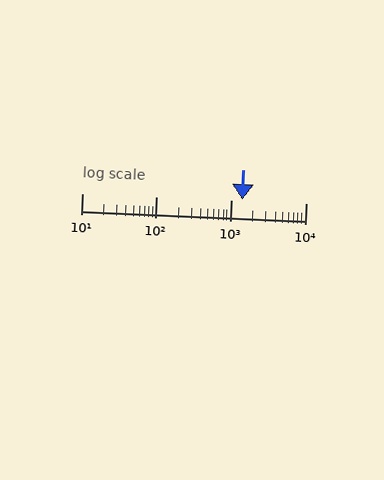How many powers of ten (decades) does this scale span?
The scale spans 3 decades, from 10 to 10000.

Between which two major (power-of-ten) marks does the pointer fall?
The pointer is between 1000 and 10000.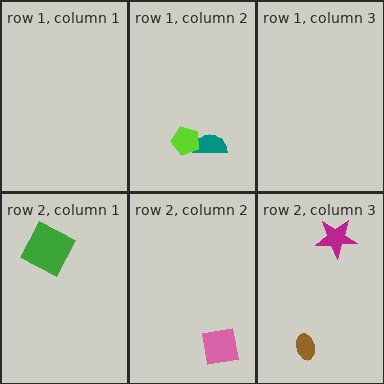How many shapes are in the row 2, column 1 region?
1.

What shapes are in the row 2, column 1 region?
The green square.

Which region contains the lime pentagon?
The row 1, column 2 region.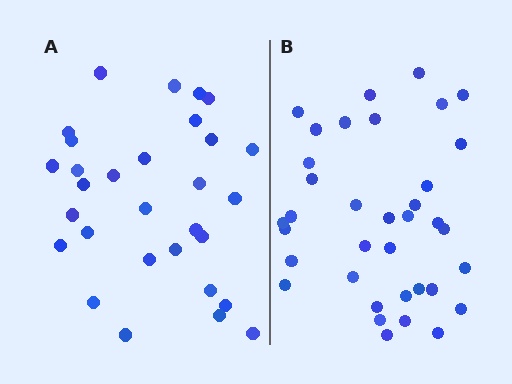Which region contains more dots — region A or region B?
Region B (the right region) has more dots.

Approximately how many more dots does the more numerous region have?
Region B has about 6 more dots than region A.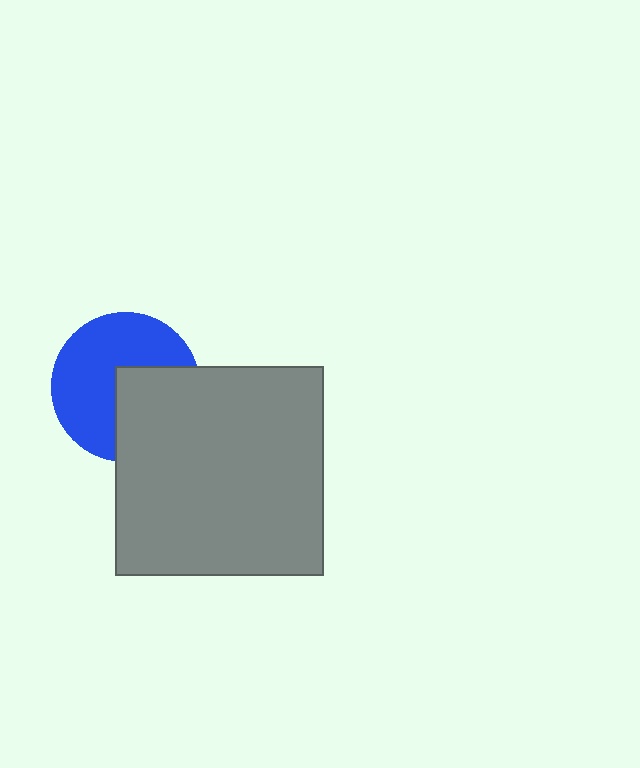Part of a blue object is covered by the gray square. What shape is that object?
It is a circle.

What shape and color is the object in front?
The object in front is a gray square.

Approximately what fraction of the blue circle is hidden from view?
Roughly 39% of the blue circle is hidden behind the gray square.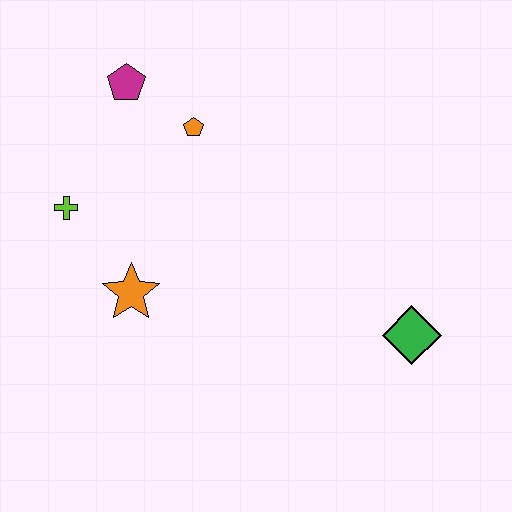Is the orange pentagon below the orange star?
No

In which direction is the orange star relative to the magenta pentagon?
The orange star is below the magenta pentagon.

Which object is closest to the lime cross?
The orange star is closest to the lime cross.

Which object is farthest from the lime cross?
The green diamond is farthest from the lime cross.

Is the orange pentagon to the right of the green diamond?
No